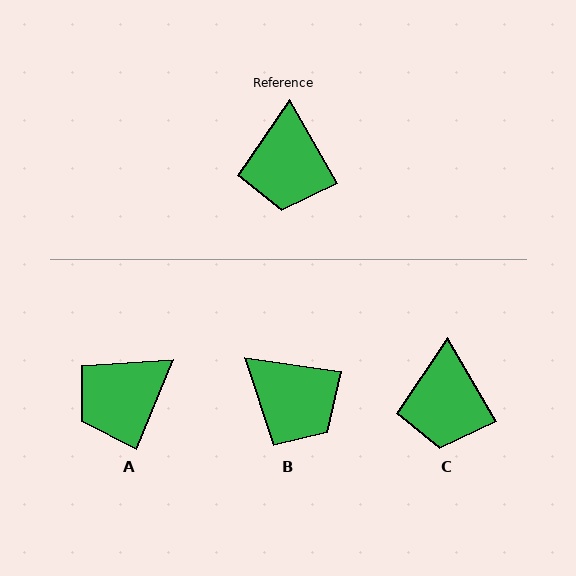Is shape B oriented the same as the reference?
No, it is off by about 52 degrees.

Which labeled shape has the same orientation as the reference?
C.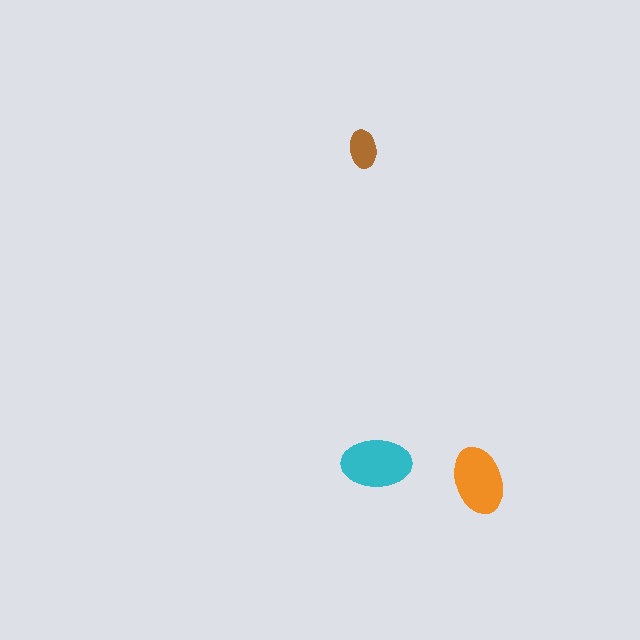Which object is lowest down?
The orange ellipse is bottommost.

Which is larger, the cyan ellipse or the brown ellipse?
The cyan one.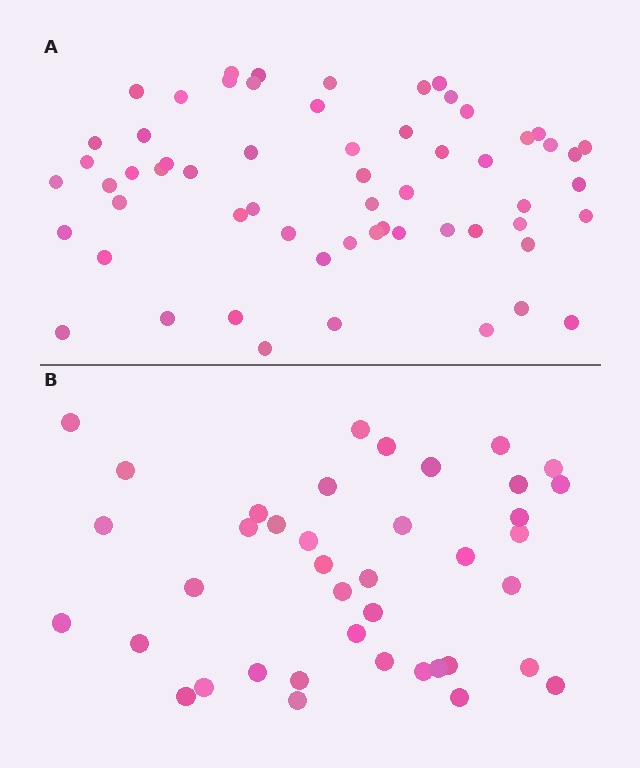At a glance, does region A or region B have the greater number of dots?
Region A (the top region) has more dots.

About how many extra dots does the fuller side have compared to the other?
Region A has approximately 20 more dots than region B.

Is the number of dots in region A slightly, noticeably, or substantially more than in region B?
Region A has substantially more. The ratio is roughly 1.5 to 1.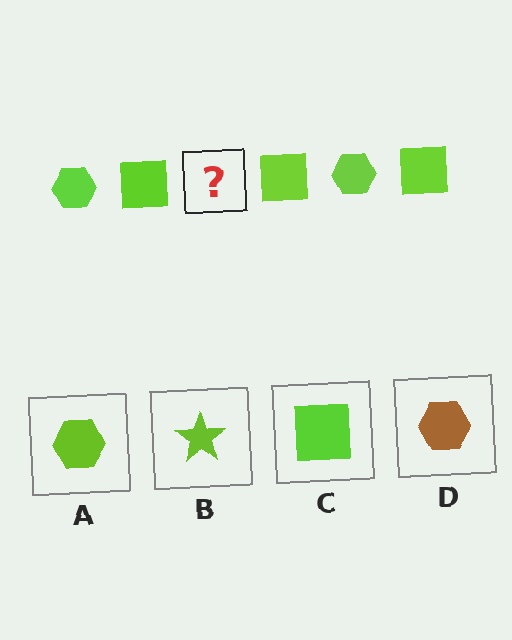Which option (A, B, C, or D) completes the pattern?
A.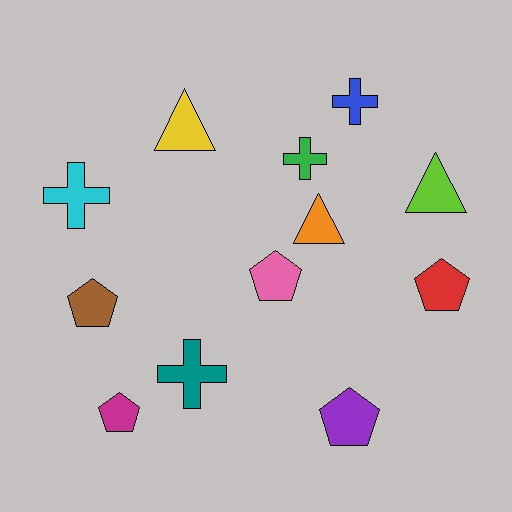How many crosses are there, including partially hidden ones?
There are 4 crosses.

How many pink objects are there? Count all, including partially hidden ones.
There is 1 pink object.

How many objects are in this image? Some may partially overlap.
There are 12 objects.